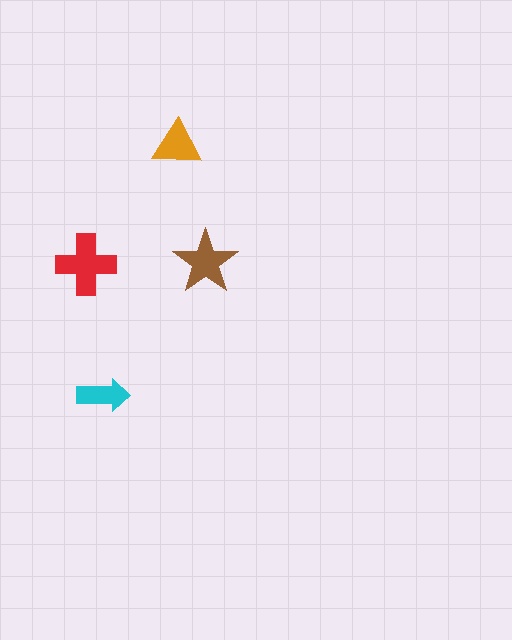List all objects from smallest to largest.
The cyan arrow, the orange triangle, the brown star, the red cross.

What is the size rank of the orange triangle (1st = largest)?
3rd.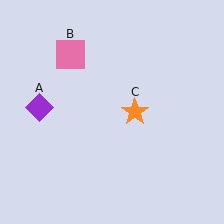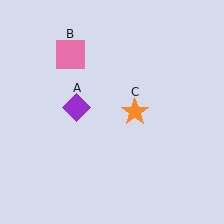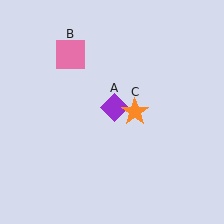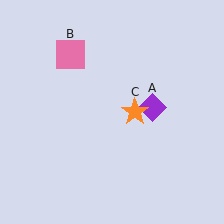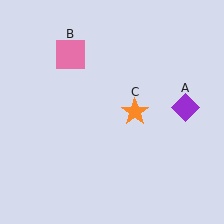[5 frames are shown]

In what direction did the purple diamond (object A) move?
The purple diamond (object A) moved right.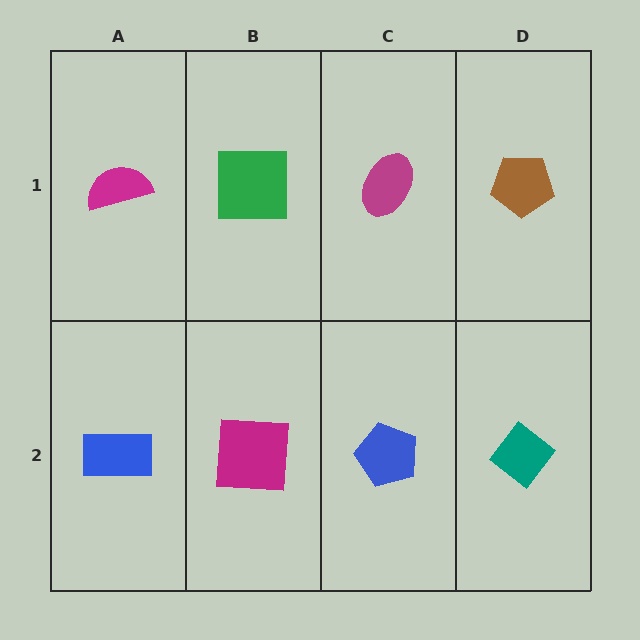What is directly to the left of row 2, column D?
A blue pentagon.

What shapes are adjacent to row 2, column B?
A green square (row 1, column B), a blue rectangle (row 2, column A), a blue pentagon (row 2, column C).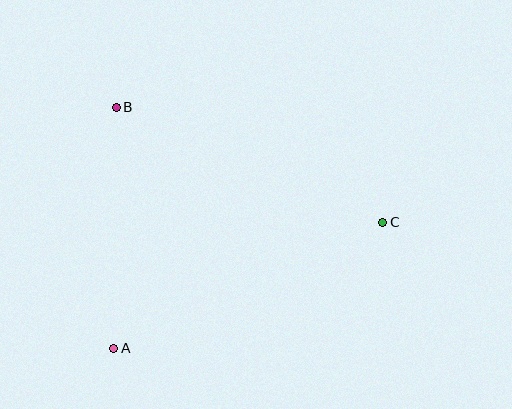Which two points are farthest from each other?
Points A and C are farthest from each other.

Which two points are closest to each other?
Points A and B are closest to each other.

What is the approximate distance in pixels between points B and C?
The distance between B and C is approximately 290 pixels.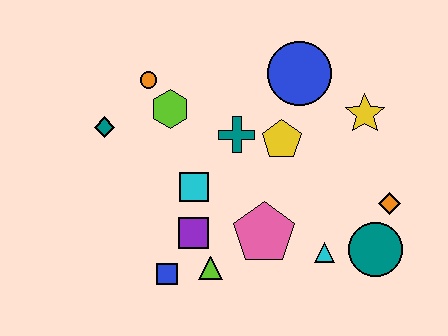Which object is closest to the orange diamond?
The teal circle is closest to the orange diamond.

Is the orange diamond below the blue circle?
Yes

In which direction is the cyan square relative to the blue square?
The cyan square is above the blue square.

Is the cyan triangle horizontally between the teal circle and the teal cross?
Yes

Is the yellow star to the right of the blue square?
Yes